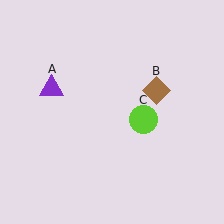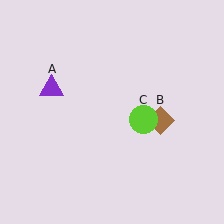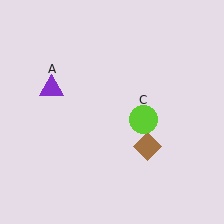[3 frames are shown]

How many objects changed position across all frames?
1 object changed position: brown diamond (object B).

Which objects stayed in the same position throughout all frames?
Purple triangle (object A) and lime circle (object C) remained stationary.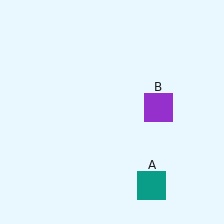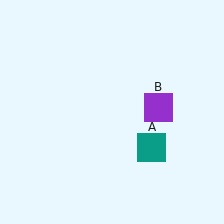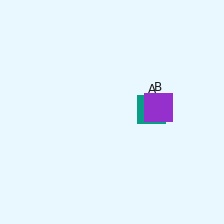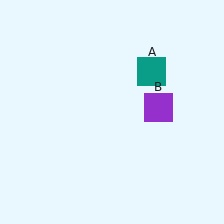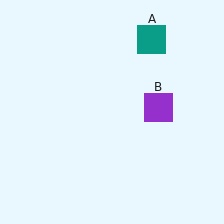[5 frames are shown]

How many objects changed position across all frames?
1 object changed position: teal square (object A).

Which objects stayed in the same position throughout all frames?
Purple square (object B) remained stationary.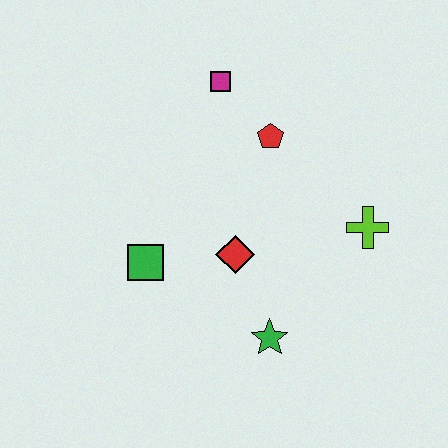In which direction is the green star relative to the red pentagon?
The green star is below the red pentagon.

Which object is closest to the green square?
The red diamond is closest to the green square.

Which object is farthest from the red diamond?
The magenta square is farthest from the red diamond.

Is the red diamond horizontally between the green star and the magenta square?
Yes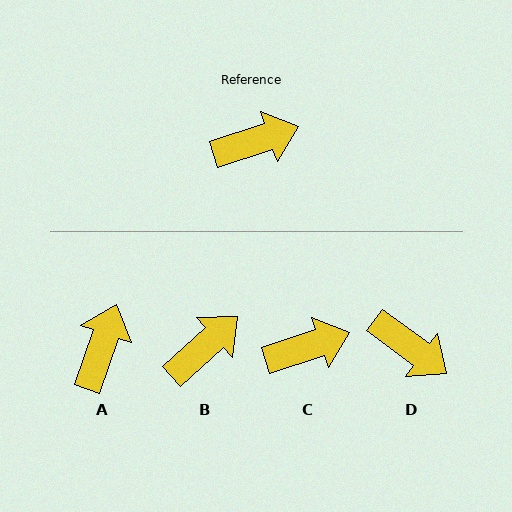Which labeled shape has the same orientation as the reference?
C.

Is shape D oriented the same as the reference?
No, it is off by about 55 degrees.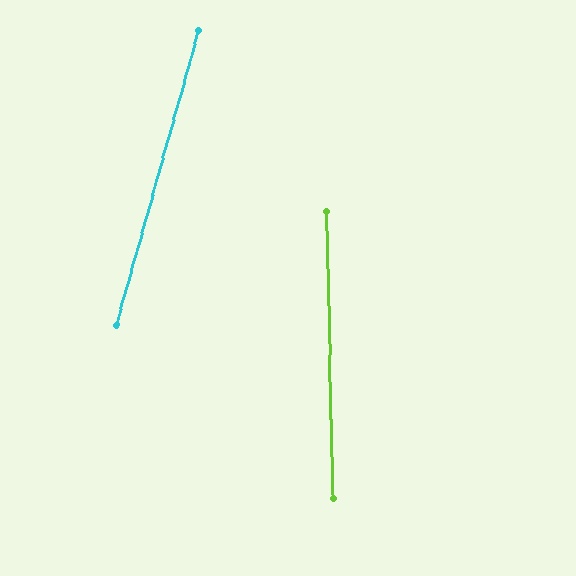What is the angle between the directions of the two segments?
Approximately 17 degrees.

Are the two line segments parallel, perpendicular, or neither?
Neither parallel nor perpendicular — they differ by about 17°.